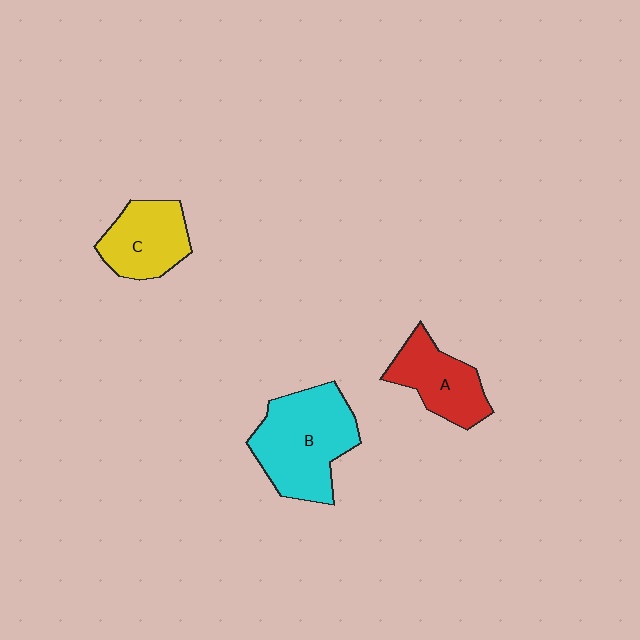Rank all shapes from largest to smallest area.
From largest to smallest: B (cyan), C (yellow), A (red).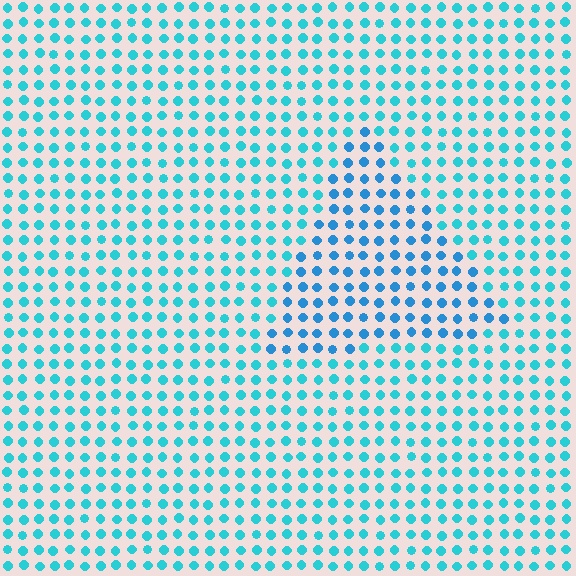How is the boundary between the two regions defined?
The boundary is defined purely by a slight shift in hue (about 22 degrees). Spacing, size, and orientation are identical on both sides.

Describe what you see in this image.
The image is filled with small cyan elements in a uniform arrangement. A triangle-shaped region is visible where the elements are tinted to a slightly different hue, forming a subtle color boundary.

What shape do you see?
I see a triangle.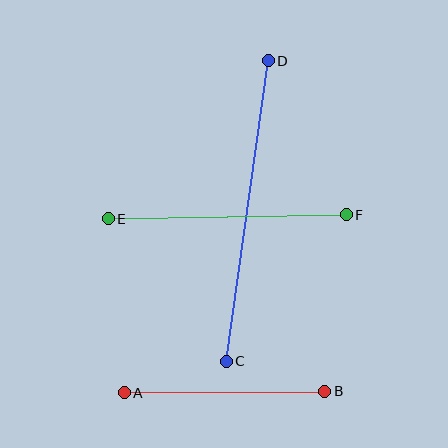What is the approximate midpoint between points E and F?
The midpoint is at approximately (227, 217) pixels.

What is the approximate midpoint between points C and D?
The midpoint is at approximately (247, 211) pixels.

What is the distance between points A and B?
The distance is approximately 201 pixels.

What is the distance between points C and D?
The distance is approximately 304 pixels.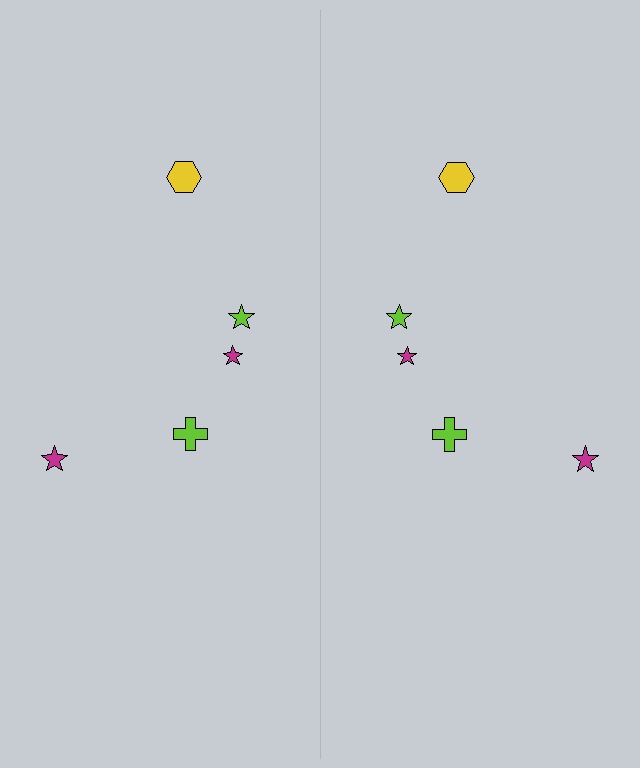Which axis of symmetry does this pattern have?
The pattern has a vertical axis of symmetry running through the center of the image.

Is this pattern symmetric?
Yes, this pattern has bilateral (reflection) symmetry.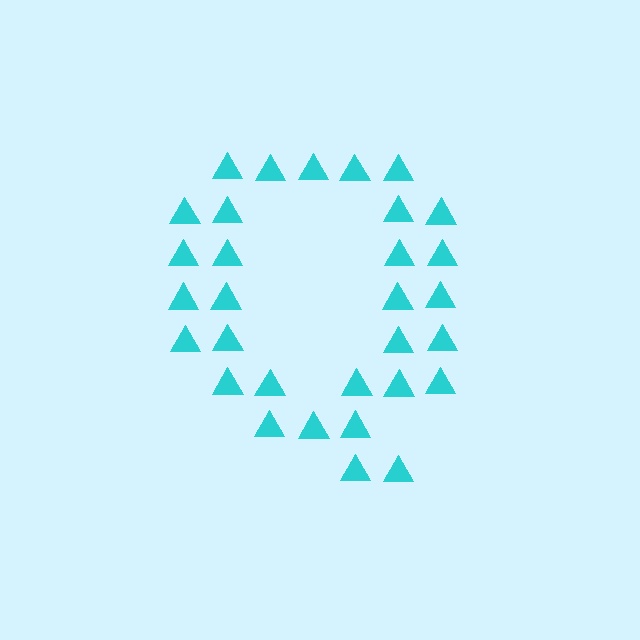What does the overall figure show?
The overall figure shows the letter Q.